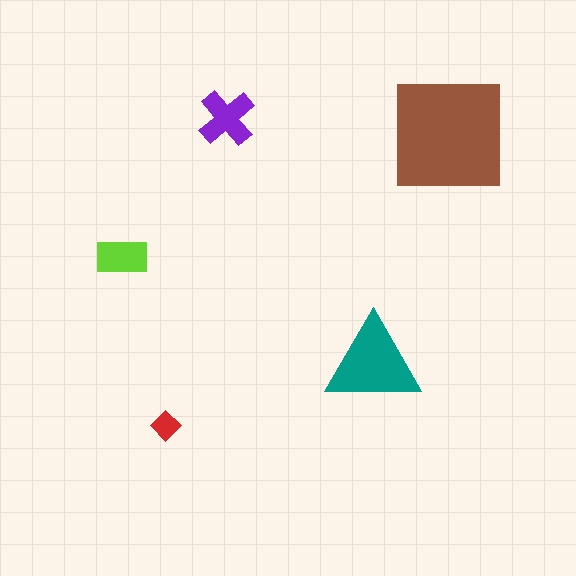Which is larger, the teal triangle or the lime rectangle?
The teal triangle.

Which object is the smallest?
The red diamond.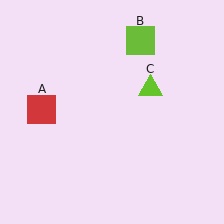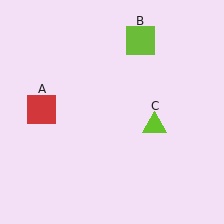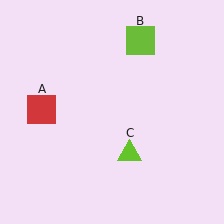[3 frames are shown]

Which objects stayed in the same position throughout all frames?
Red square (object A) and lime square (object B) remained stationary.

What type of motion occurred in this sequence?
The lime triangle (object C) rotated clockwise around the center of the scene.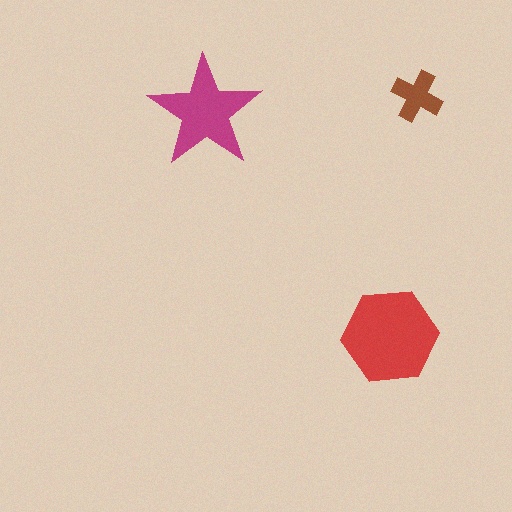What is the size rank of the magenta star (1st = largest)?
2nd.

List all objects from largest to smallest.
The red hexagon, the magenta star, the brown cross.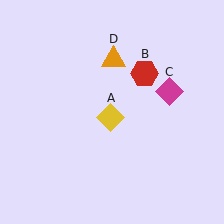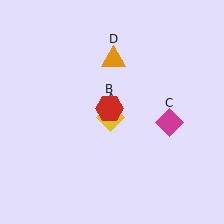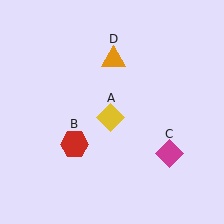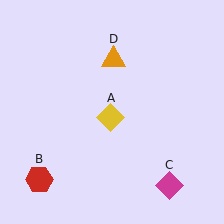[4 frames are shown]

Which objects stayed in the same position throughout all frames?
Yellow diamond (object A) and orange triangle (object D) remained stationary.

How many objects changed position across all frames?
2 objects changed position: red hexagon (object B), magenta diamond (object C).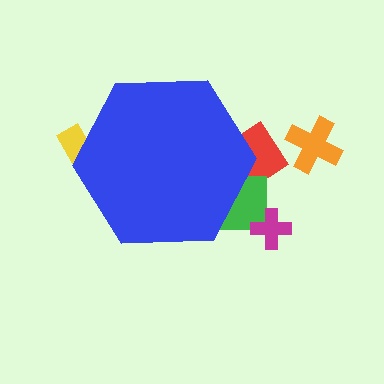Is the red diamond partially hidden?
Yes, the red diamond is partially hidden behind the blue hexagon.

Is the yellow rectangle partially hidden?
Yes, the yellow rectangle is partially hidden behind the blue hexagon.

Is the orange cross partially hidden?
No, the orange cross is fully visible.